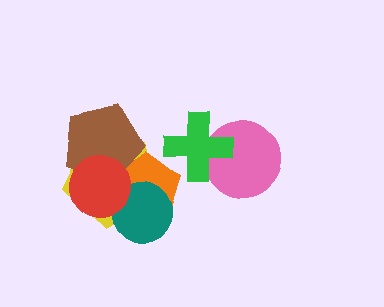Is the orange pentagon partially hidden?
Yes, it is partially covered by another shape.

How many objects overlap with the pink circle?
1 object overlaps with the pink circle.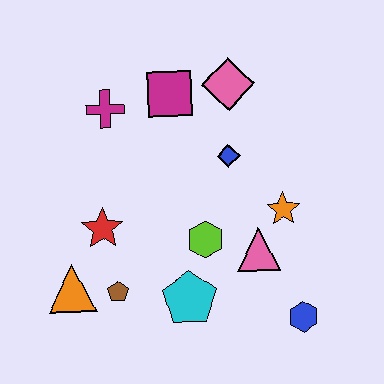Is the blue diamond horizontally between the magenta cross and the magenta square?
No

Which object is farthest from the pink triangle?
The magenta cross is farthest from the pink triangle.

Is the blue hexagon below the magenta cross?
Yes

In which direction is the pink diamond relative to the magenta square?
The pink diamond is to the right of the magenta square.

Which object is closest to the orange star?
The pink triangle is closest to the orange star.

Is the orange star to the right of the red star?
Yes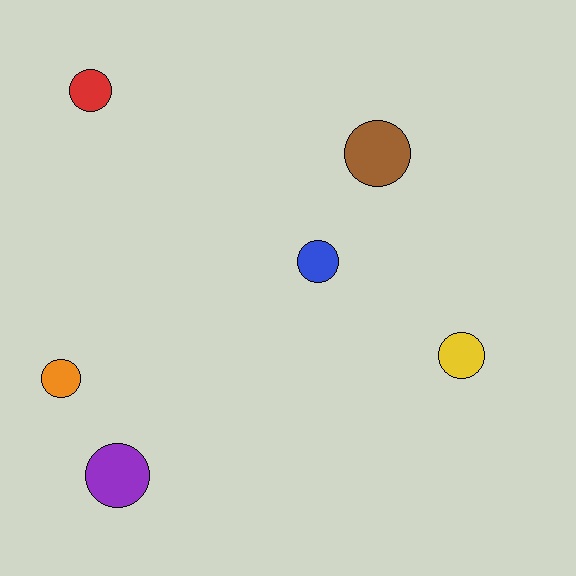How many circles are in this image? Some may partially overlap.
There are 6 circles.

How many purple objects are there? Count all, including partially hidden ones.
There is 1 purple object.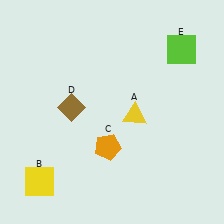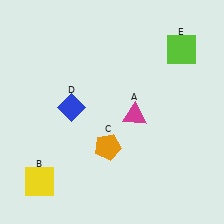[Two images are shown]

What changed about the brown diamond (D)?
In Image 1, D is brown. In Image 2, it changed to blue.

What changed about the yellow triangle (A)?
In Image 1, A is yellow. In Image 2, it changed to magenta.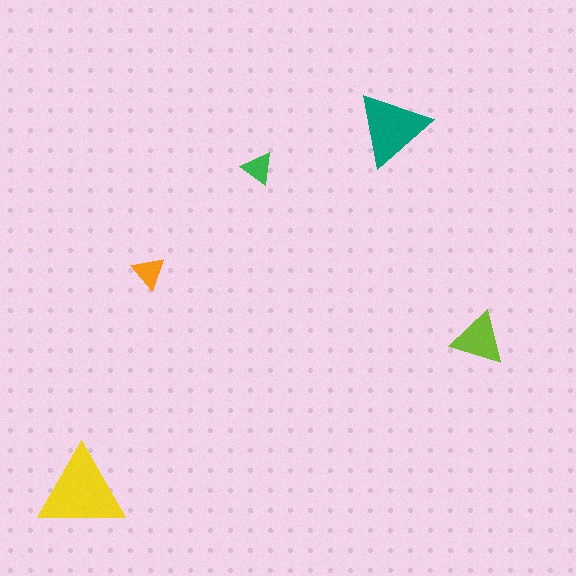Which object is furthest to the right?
The lime triangle is rightmost.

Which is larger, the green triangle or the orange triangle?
The orange one.